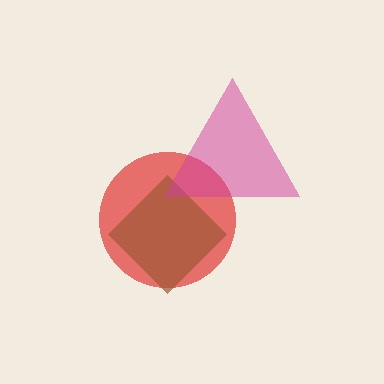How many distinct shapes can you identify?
There are 3 distinct shapes: a red circle, a brown diamond, a magenta triangle.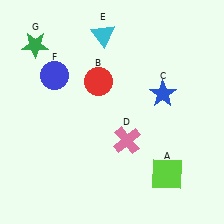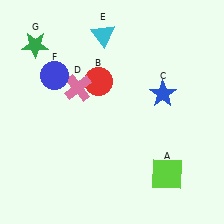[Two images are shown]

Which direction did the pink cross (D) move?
The pink cross (D) moved up.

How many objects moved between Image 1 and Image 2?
1 object moved between the two images.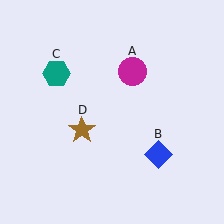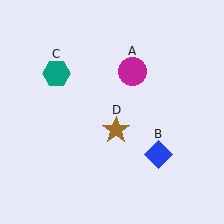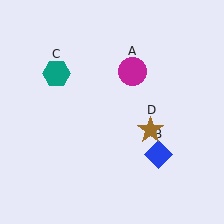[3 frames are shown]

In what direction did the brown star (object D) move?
The brown star (object D) moved right.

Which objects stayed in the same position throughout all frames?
Magenta circle (object A) and blue diamond (object B) and teal hexagon (object C) remained stationary.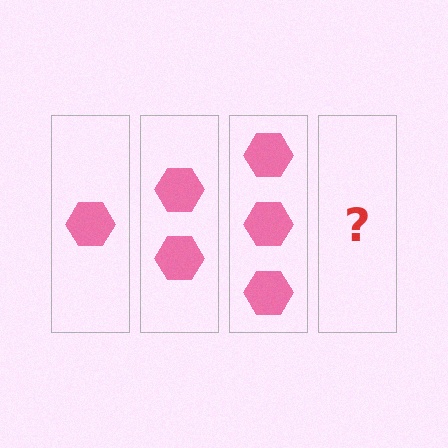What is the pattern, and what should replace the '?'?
The pattern is that each step adds one more hexagon. The '?' should be 4 hexagons.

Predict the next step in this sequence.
The next step is 4 hexagons.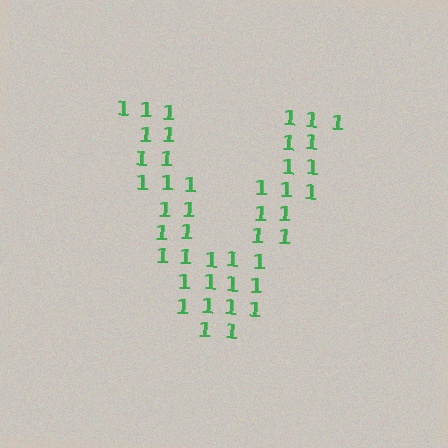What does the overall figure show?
The overall figure shows the letter V.